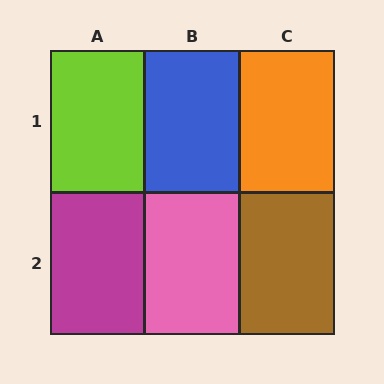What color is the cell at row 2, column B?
Pink.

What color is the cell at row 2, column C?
Brown.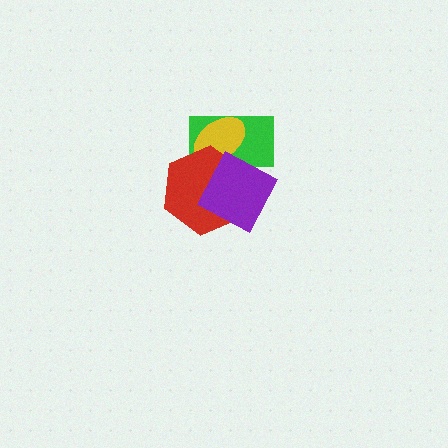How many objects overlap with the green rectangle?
3 objects overlap with the green rectangle.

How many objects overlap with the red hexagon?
3 objects overlap with the red hexagon.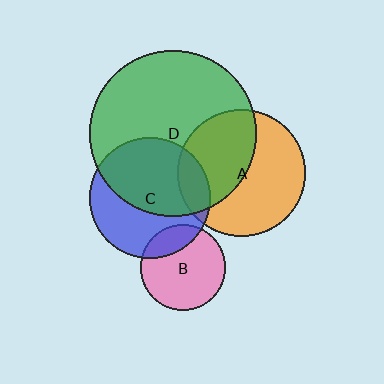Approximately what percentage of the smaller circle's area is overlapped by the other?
Approximately 45%.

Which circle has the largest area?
Circle D (green).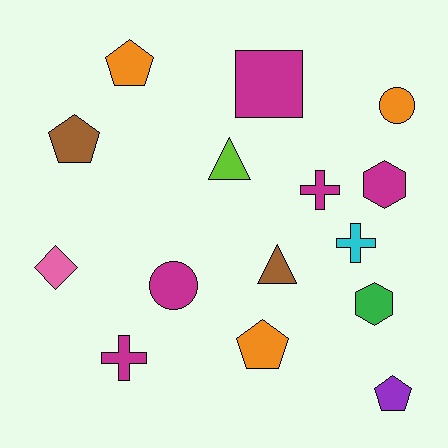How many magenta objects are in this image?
There are 5 magenta objects.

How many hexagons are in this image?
There are 2 hexagons.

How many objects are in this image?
There are 15 objects.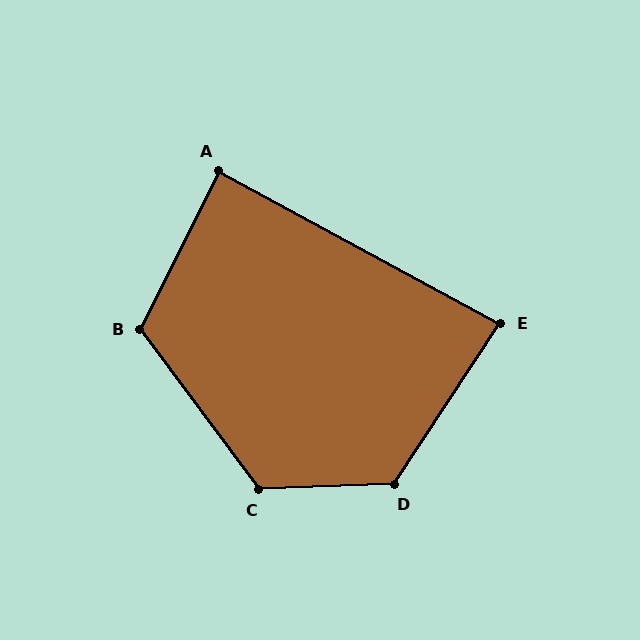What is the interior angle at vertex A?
Approximately 88 degrees (approximately right).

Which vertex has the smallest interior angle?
E, at approximately 85 degrees.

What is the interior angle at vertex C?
Approximately 124 degrees (obtuse).